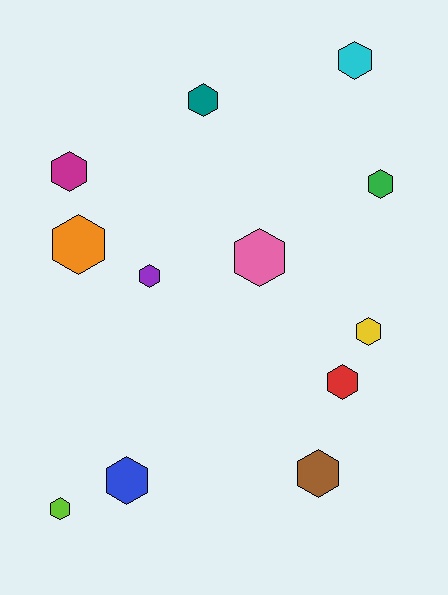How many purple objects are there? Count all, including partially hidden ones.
There is 1 purple object.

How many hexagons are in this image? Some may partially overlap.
There are 12 hexagons.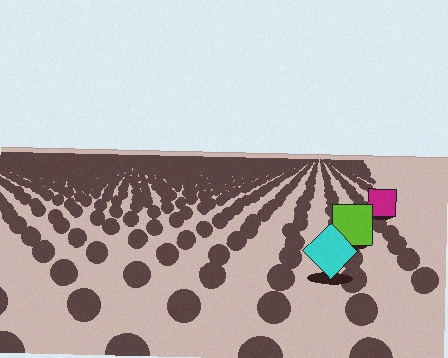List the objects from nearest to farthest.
From nearest to farthest: the cyan diamond, the lime square, the magenta square.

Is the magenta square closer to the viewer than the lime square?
No. The lime square is closer — you can tell from the texture gradient: the ground texture is coarser near it.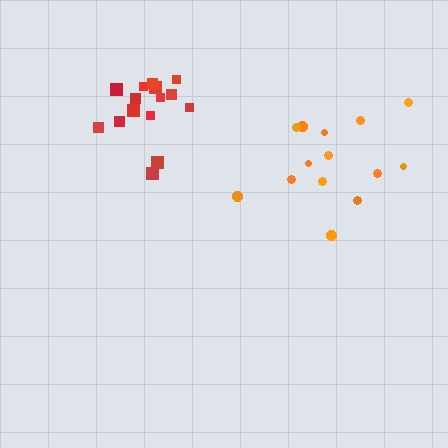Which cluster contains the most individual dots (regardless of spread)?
Red (15).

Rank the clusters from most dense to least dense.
red, orange.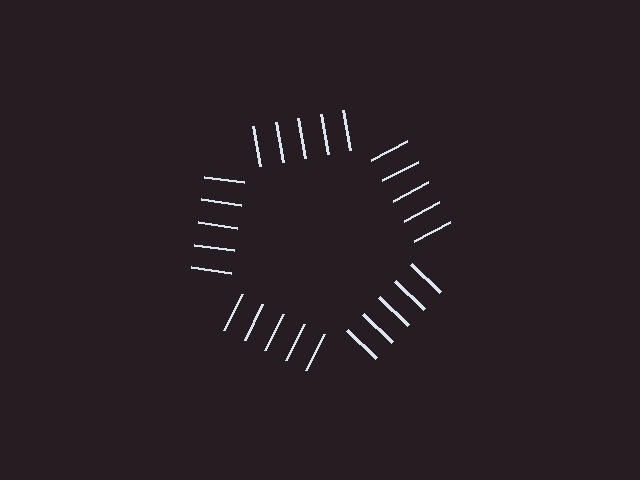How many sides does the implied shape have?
5 sides — the line-ends trace a pentagon.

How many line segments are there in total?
25 — 5 along each of the 5 edges.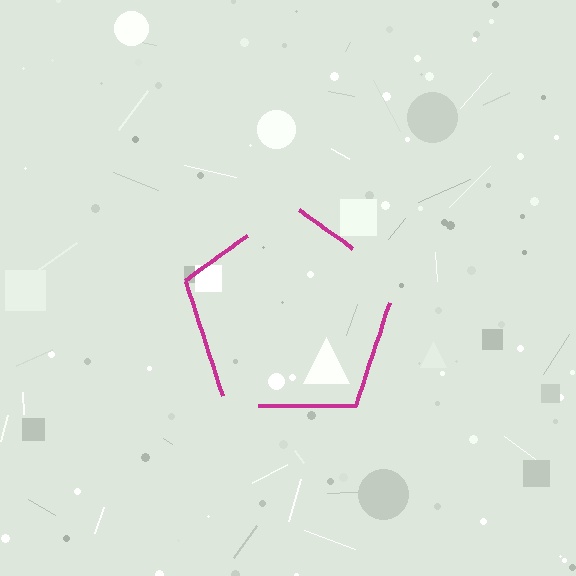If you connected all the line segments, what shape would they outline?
They would outline a pentagon.